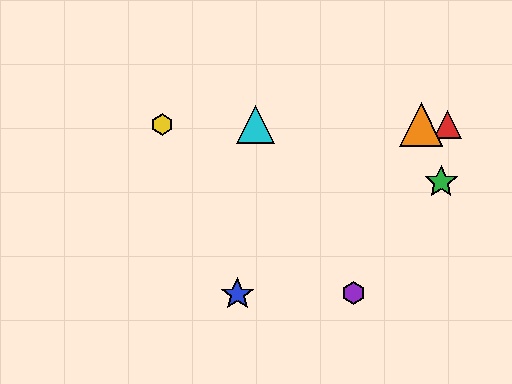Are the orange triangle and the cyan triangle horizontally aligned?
Yes, both are at y≈125.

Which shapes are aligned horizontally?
The red triangle, the yellow hexagon, the orange triangle, the cyan triangle are aligned horizontally.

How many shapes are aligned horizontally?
4 shapes (the red triangle, the yellow hexagon, the orange triangle, the cyan triangle) are aligned horizontally.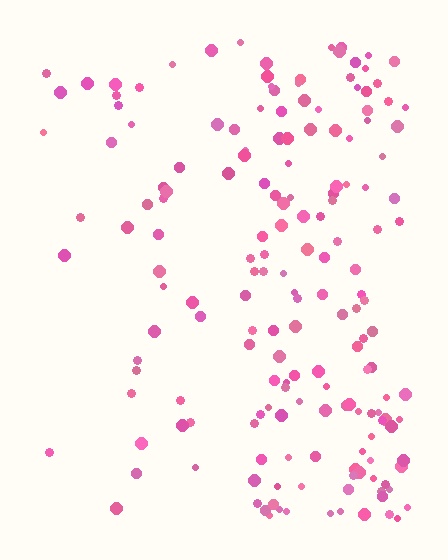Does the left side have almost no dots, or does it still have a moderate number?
Still a moderate number, just noticeably fewer than the right.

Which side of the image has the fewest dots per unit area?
The left.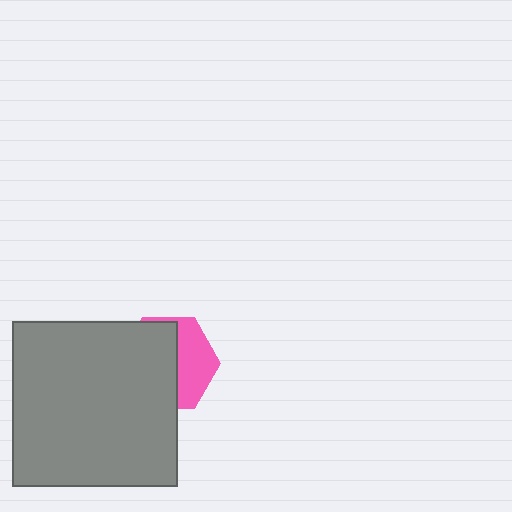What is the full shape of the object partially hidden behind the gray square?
The partially hidden object is a pink hexagon.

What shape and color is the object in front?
The object in front is a gray square.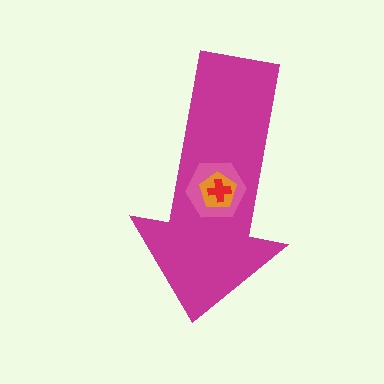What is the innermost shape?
The red cross.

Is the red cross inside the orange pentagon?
Yes.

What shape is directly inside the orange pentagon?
The red cross.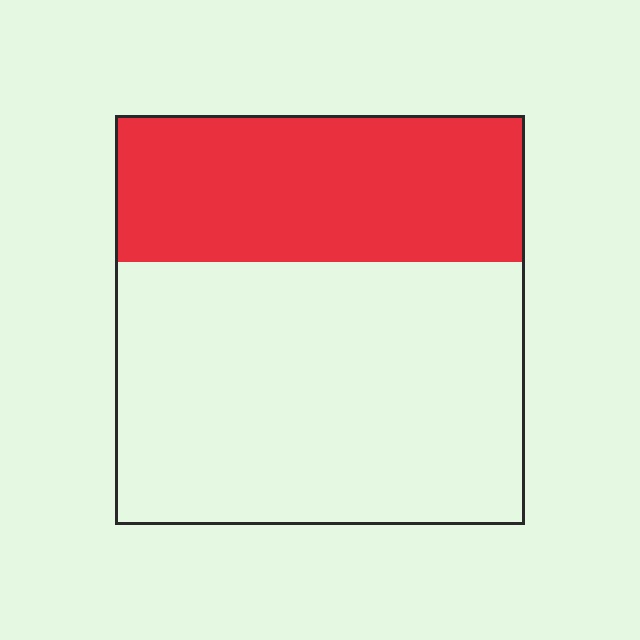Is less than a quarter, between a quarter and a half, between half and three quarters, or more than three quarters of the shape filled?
Between a quarter and a half.